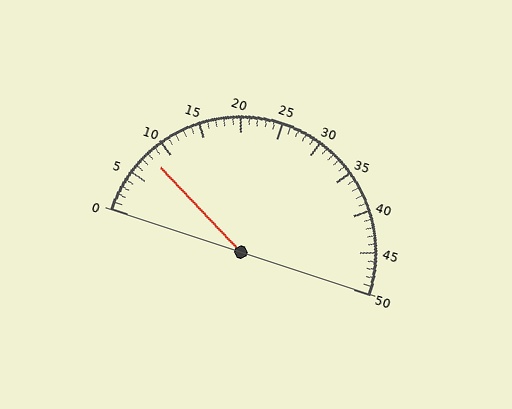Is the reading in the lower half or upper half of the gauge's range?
The reading is in the lower half of the range (0 to 50).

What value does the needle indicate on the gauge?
The needle indicates approximately 8.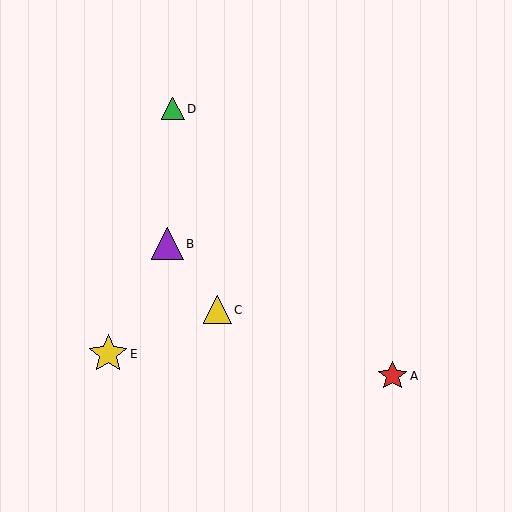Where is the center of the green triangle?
The center of the green triangle is at (173, 109).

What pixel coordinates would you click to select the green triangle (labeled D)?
Click at (173, 109) to select the green triangle D.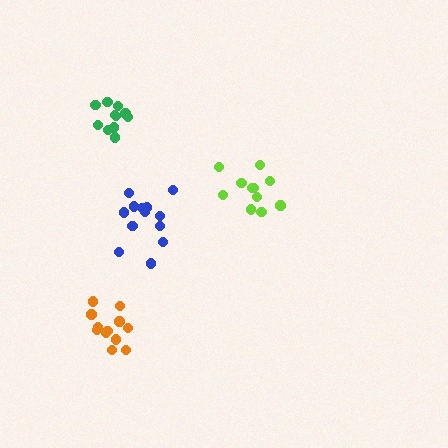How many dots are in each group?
Group 1: 12 dots, Group 2: 13 dots, Group 3: 12 dots, Group 4: 11 dots (48 total).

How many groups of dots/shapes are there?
There are 4 groups.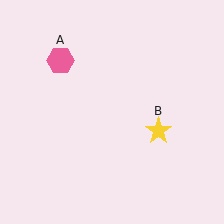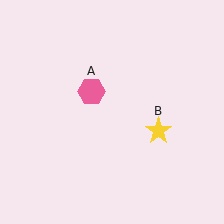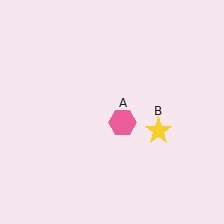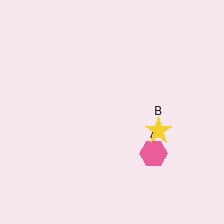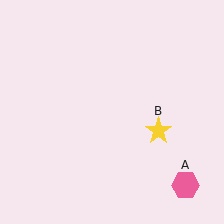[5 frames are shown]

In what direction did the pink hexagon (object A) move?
The pink hexagon (object A) moved down and to the right.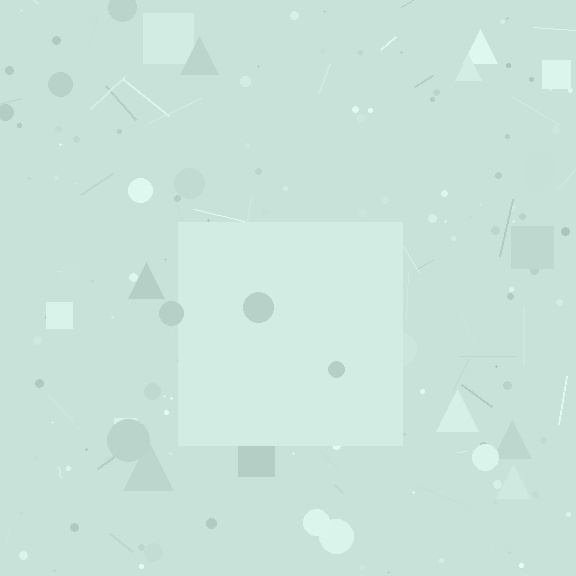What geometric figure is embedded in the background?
A square is embedded in the background.